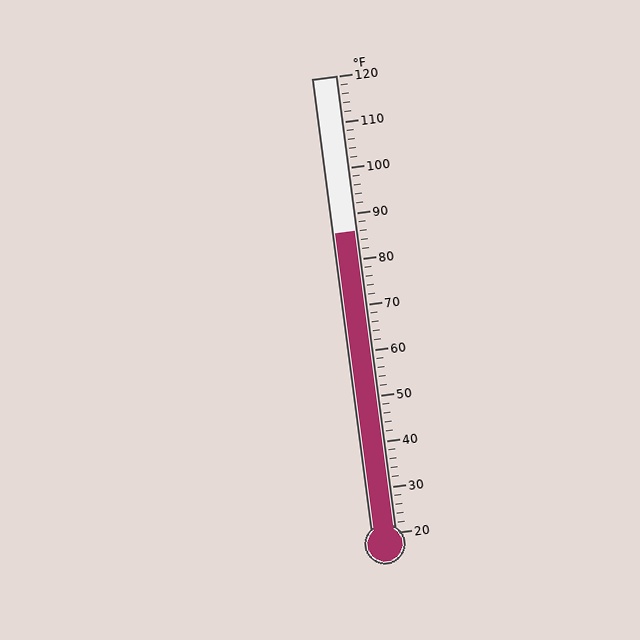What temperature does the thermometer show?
The thermometer shows approximately 86°F.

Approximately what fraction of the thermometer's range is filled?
The thermometer is filled to approximately 65% of its range.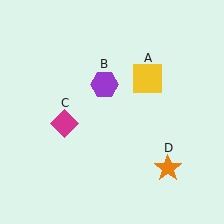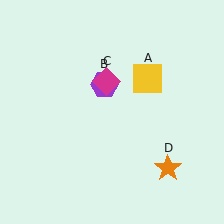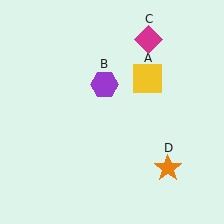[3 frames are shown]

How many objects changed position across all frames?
1 object changed position: magenta diamond (object C).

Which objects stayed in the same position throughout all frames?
Yellow square (object A) and purple hexagon (object B) and orange star (object D) remained stationary.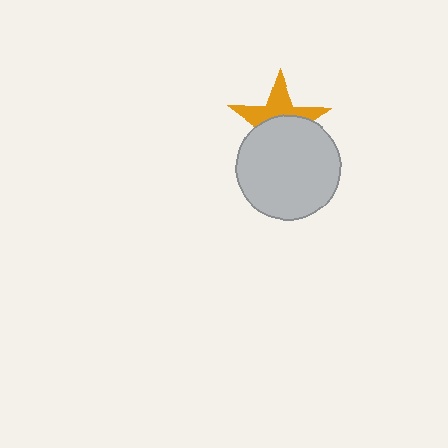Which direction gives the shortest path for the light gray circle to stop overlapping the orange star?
Moving down gives the shortest separation.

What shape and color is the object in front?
The object in front is a light gray circle.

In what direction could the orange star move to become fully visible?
The orange star could move up. That would shift it out from behind the light gray circle entirely.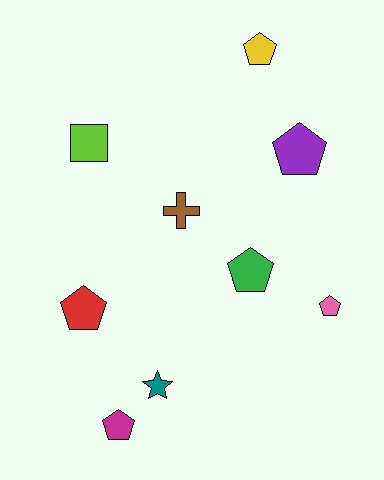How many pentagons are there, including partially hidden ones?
There are 6 pentagons.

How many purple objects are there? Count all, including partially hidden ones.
There is 1 purple object.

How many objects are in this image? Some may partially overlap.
There are 9 objects.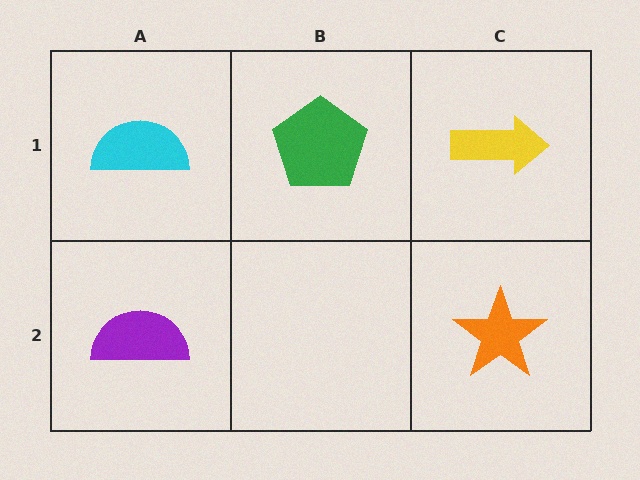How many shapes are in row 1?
3 shapes.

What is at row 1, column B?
A green pentagon.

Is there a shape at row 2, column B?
No, that cell is empty.